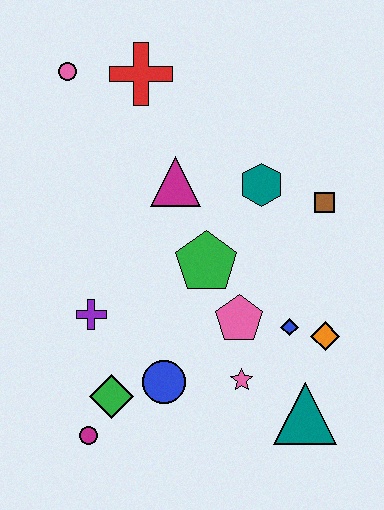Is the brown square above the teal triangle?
Yes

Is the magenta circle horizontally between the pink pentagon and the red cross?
No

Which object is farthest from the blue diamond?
The pink circle is farthest from the blue diamond.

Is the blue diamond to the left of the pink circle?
No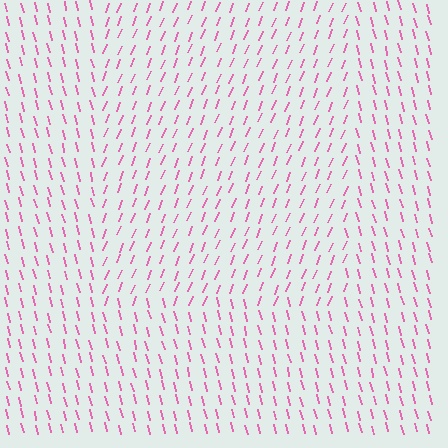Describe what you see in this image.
The image is filled with small pink line segments. A rectangle region in the image has lines oriented differently from the surrounding lines, creating a visible texture boundary.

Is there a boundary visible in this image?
Yes, there is a texture boundary formed by a change in line orientation.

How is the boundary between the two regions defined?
The boundary is defined purely by a change in line orientation (approximately 36 degrees difference). All lines are the same color and thickness.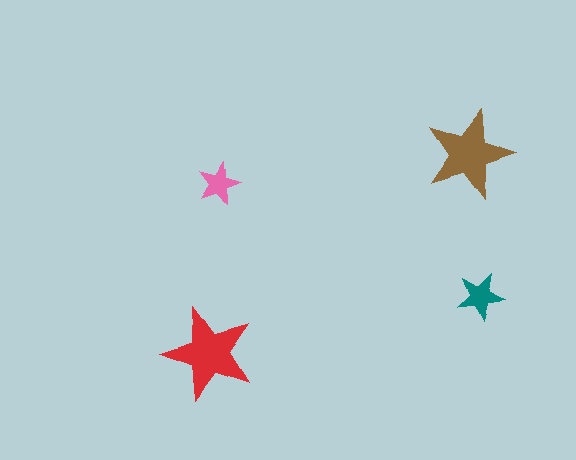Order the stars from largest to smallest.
the red one, the brown one, the teal one, the pink one.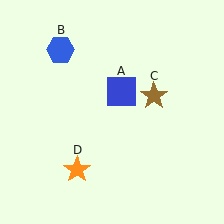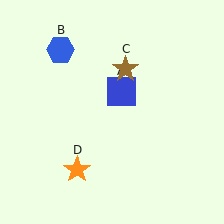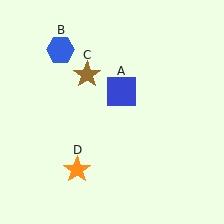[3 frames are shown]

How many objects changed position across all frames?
1 object changed position: brown star (object C).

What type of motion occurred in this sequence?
The brown star (object C) rotated counterclockwise around the center of the scene.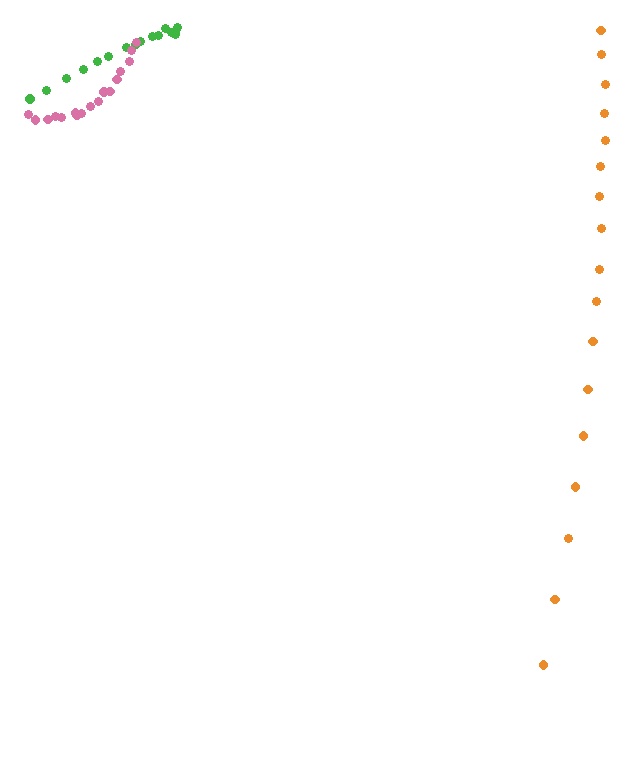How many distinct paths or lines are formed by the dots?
There are 3 distinct paths.